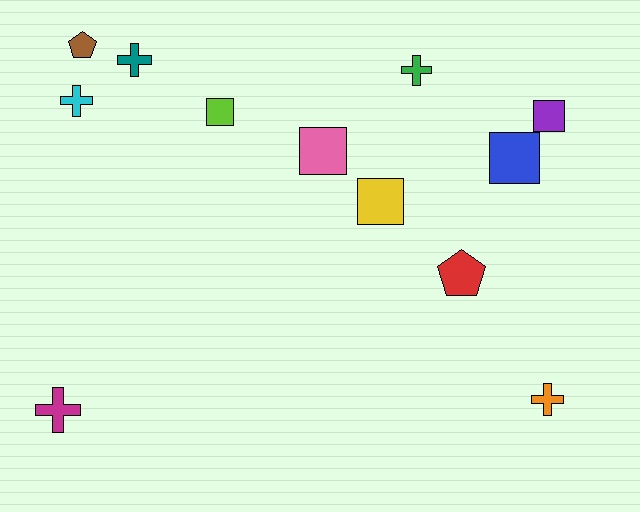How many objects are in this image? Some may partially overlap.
There are 12 objects.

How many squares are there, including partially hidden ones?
There are 5 squares.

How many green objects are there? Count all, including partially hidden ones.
There is 1 green object.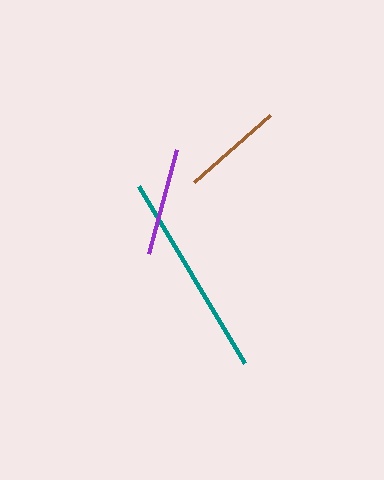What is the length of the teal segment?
The teal segment is approximately 207 pixels long.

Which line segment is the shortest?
The brown line is the shortest at approximately 101 pixels.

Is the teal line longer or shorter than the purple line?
The teal line is longer than the purple line.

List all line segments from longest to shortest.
From longest to shortest: teal, purple, brown.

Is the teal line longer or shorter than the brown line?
The teal line is longer than the brown line.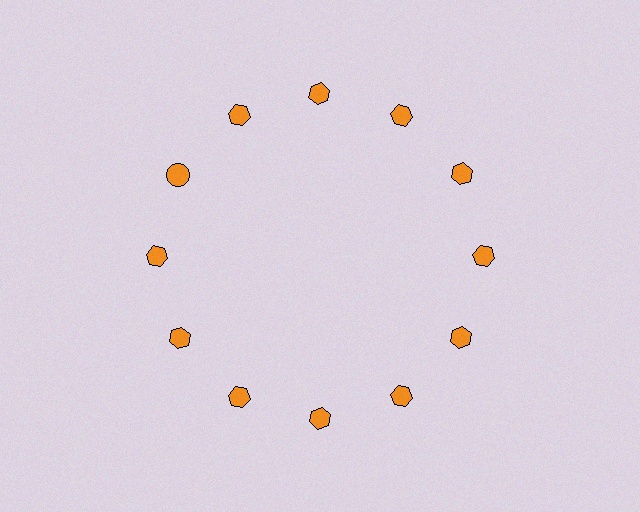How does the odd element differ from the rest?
It has a different shape: circle instead of hexagon.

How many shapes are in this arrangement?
There are 12 shapes arranged in a ring pattern.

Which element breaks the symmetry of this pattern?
The orange circle at roughly the 10 o'clock position breaks the symmetry. All other shapes are orange hexagons.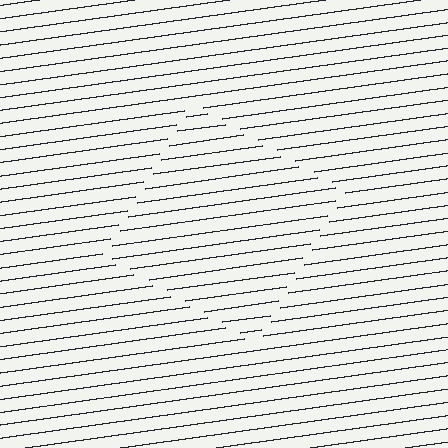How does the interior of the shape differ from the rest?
The interior of the shape contains the same grating, shifted by half a period — the contour is defined by the phase discontinuity where line-ends from the inner and outer gratings abut.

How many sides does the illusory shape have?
4 sides — the line-ends trace a square.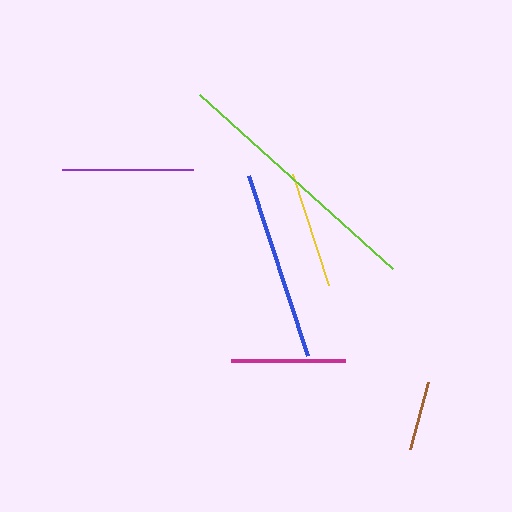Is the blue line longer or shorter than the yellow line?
The blue line is longer than the yellow line.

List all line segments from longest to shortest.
From longest to shortest: lime, blue, purple, yellow, magenta, brown.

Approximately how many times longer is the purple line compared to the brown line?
The purple line is approximately 1.9 times the length of the brown line.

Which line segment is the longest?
The lime line is the longest at approximately 260 pixels.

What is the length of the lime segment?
The lime segment is approximately 260 pixels long.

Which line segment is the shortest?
The brown line is the shortest at approximately 70 pixels.